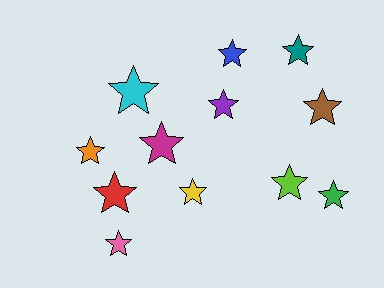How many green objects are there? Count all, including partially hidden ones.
There is 1 green object.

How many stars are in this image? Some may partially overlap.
There are 12 stars.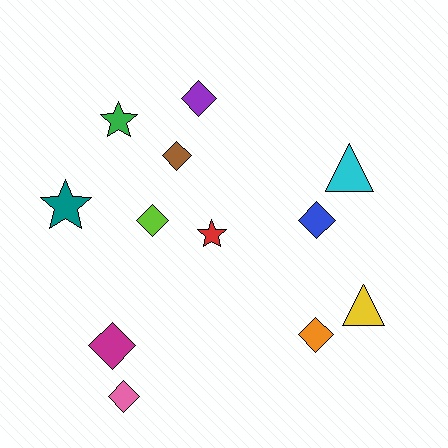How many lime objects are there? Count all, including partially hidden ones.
There is 1 lime object.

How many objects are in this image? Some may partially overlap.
There are 12 objects.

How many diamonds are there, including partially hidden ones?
There are 7 diamonds.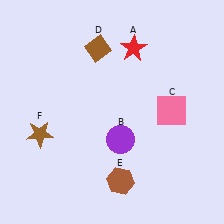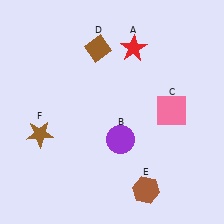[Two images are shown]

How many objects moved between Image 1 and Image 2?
1 object moved between the two images.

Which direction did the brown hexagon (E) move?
The brown hexagon (E) moved right.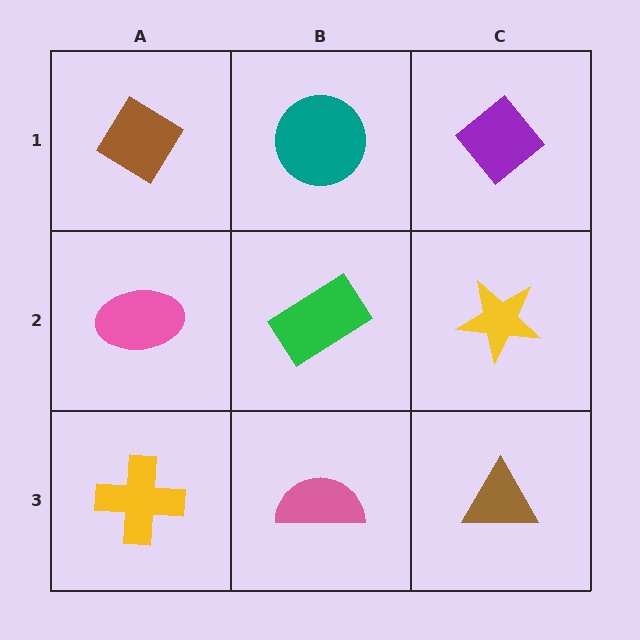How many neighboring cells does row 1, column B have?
3.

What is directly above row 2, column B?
A teal circle.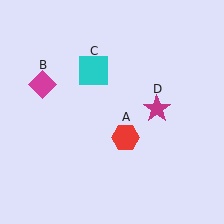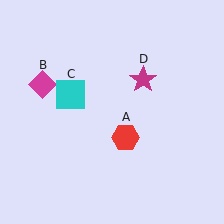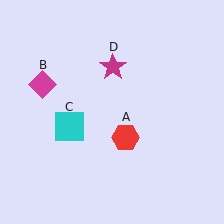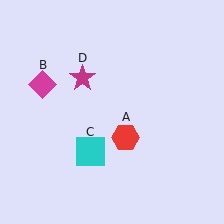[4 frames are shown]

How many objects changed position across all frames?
2 objects changed position: cyan square (object C), magenta star (object D).